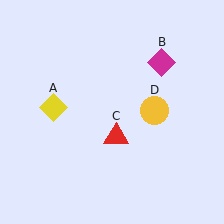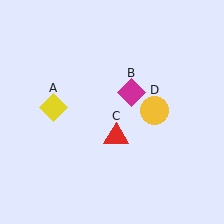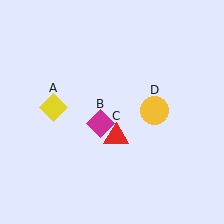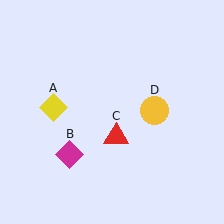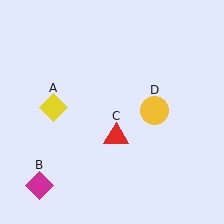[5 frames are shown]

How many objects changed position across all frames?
1 object changed position: magenta diamond (object B).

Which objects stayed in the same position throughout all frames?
Yellow diamond (object A) and red triangle (object C) and yellow circle (object D) remained stationary.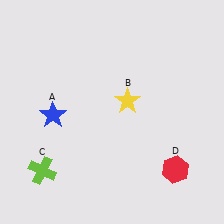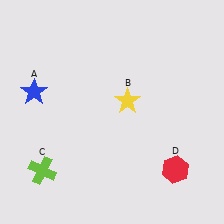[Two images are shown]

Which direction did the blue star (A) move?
The blue star (A) moved up.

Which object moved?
The blue star (A) moved up.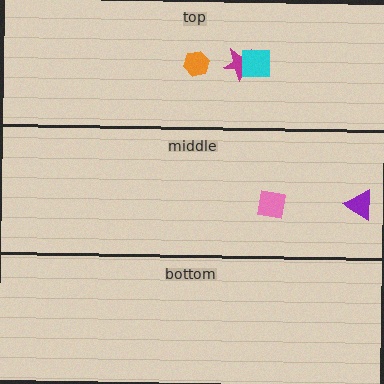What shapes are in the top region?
The magenta star, the cyan square, the orange hexagon.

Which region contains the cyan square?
The top region.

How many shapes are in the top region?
3.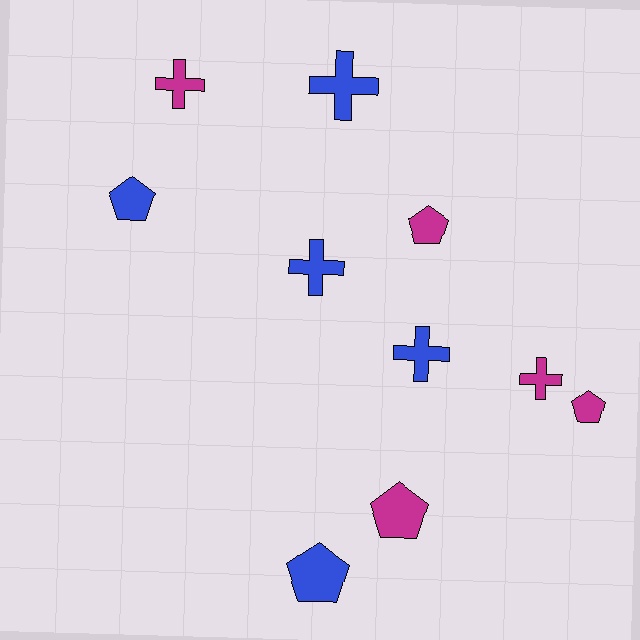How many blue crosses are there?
There are 3 blue crosses.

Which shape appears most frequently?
Pentagon, with 5 objects.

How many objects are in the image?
There are 10 objects.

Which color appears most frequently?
Magenta, with 5 objects.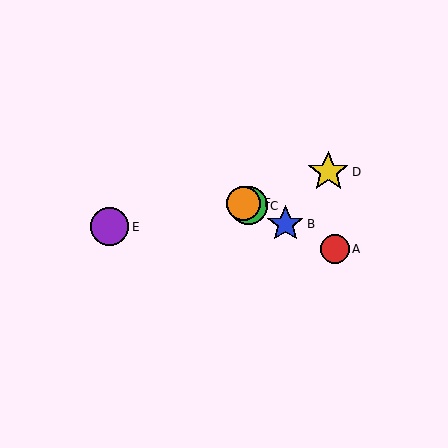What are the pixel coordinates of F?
Object F is at (244, 203).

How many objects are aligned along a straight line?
4 objects (A, B, C, F) are aligned along a straight line.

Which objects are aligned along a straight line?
Objects A, B, C, F are aligned along a straight line.